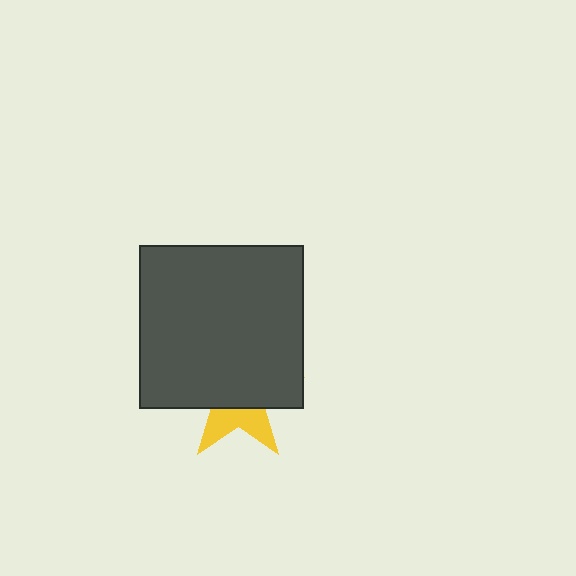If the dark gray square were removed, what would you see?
You would see the complete yellow star.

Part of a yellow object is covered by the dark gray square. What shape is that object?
It is a star.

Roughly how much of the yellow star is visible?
A small part of it is visible (roughly 34%).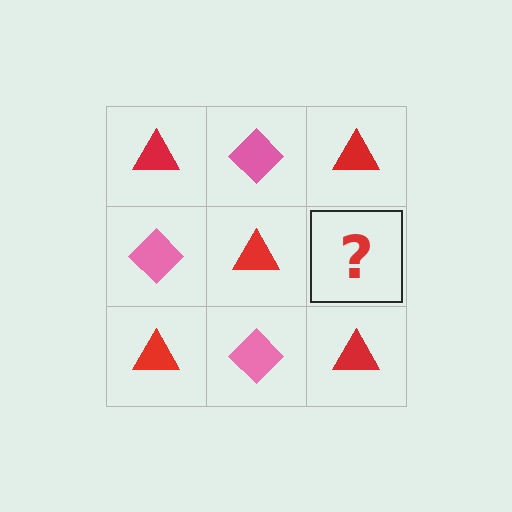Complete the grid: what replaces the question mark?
The question mark should be replaced with a pink diamond.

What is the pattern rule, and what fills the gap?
The rule is that it alternates red triangle and pink diamond in a checkerboard pattern. The gap should be filled with a pink diamond.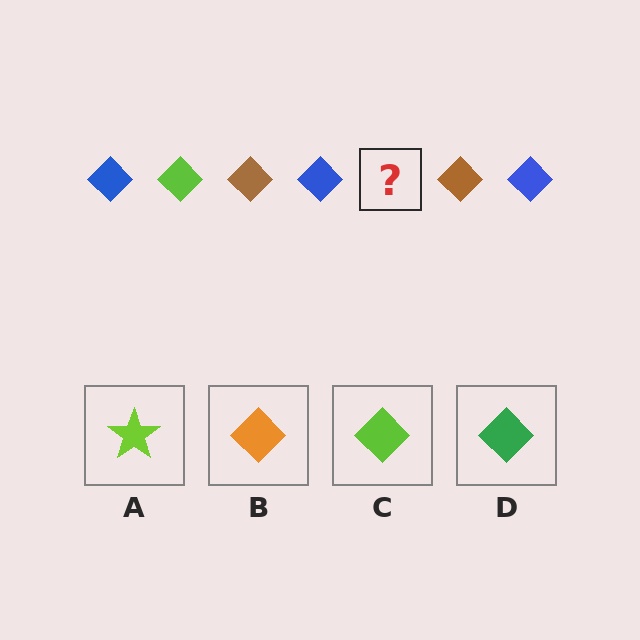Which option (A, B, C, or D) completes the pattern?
C.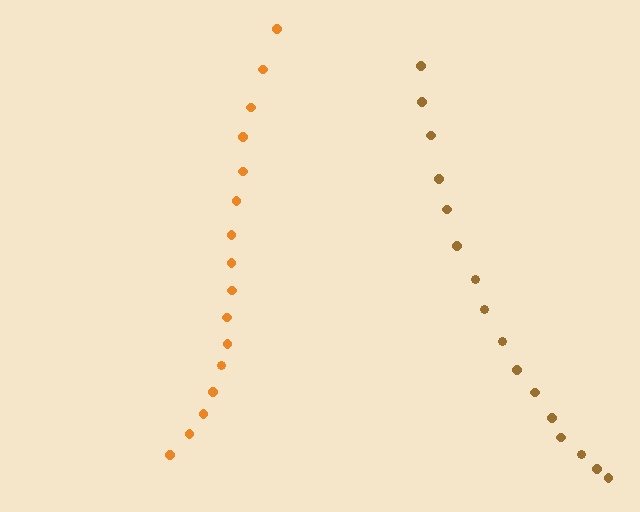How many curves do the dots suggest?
There are 2 distinct paths.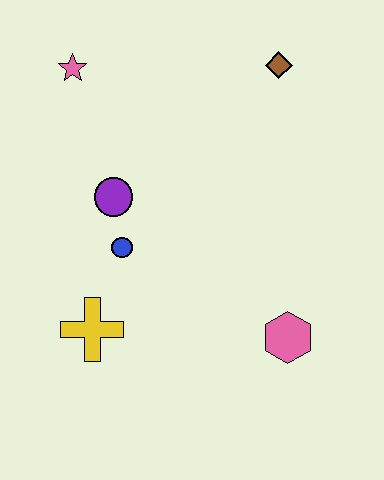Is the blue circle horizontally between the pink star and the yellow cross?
No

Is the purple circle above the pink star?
No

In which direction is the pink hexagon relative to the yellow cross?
The pink hexagon is to the right of the yellow cross.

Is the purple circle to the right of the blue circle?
No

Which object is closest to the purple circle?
The blue circle is closest to the purple circle.